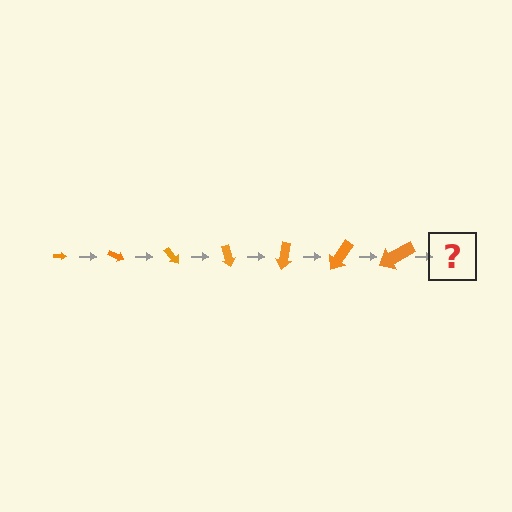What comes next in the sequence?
The next element should be an arrow, larger than the previous one and rotated 175 degrees from the start.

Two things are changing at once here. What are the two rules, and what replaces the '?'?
The two rules are that the arrow grows larger each step and it rotates 25 degrees each step. The '?' should be an arrow, larger than the previous one and rotated 175 degrees from the start.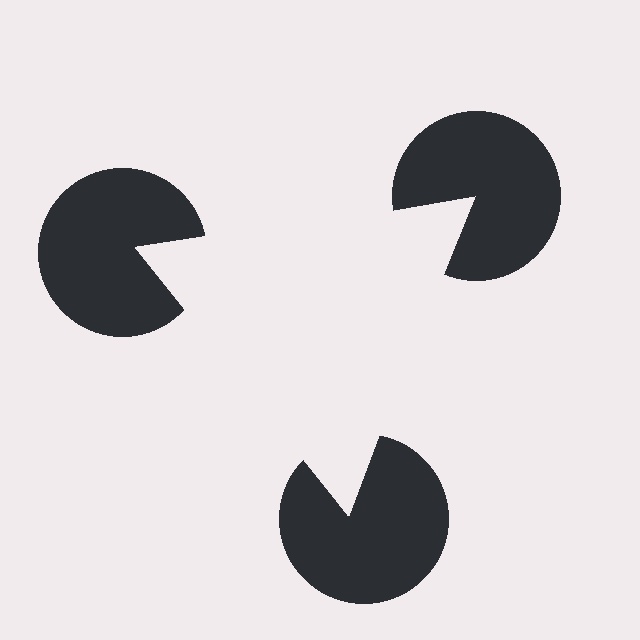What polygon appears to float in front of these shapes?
An illusory triangle — its edges are inferred from the aligned wedge cuts in the pac-man discs, not physically drawn.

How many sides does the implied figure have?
3 sides.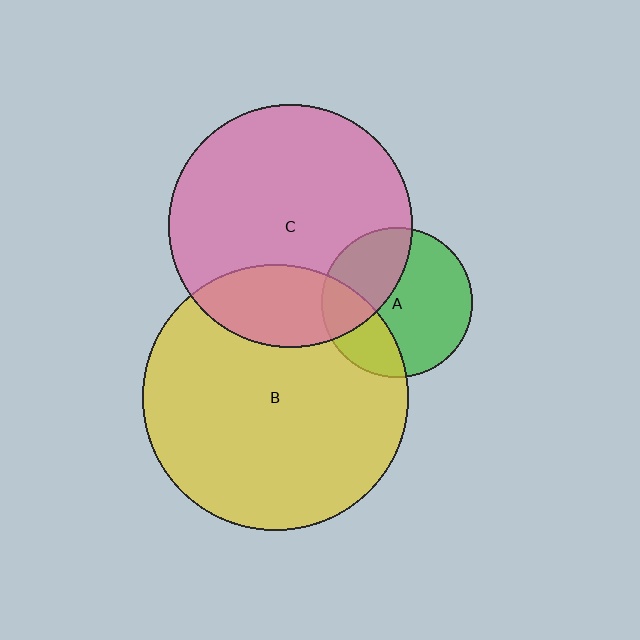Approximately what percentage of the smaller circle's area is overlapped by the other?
Approximately 30%.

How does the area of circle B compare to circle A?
Approximately 3.1 times.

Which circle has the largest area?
Circle B (yellow).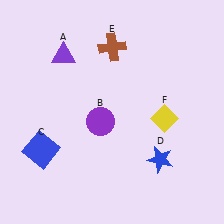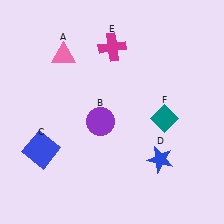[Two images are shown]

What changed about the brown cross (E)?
In Image 1, E is brown. In Image 2, it changed to magenta.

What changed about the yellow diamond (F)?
In Image 1, F is yellow. In Image 2, it changed to teal.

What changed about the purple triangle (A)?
In Image 1, A is purple. In Image 2, it changed to pink.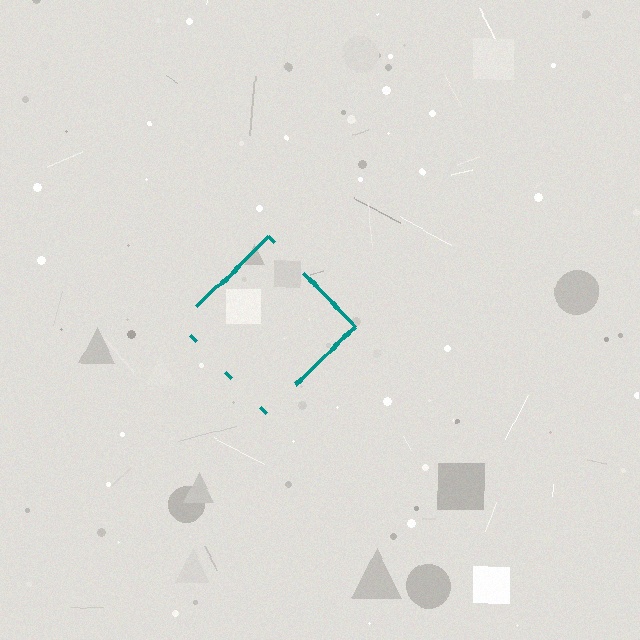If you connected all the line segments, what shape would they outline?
They would outline a diamond.